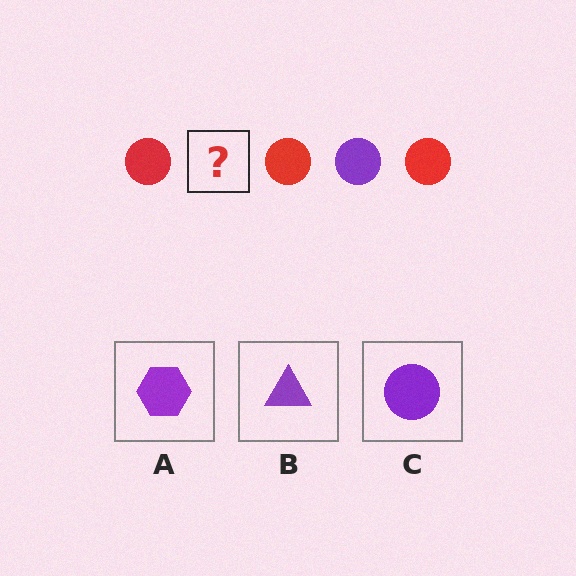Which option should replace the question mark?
Option C.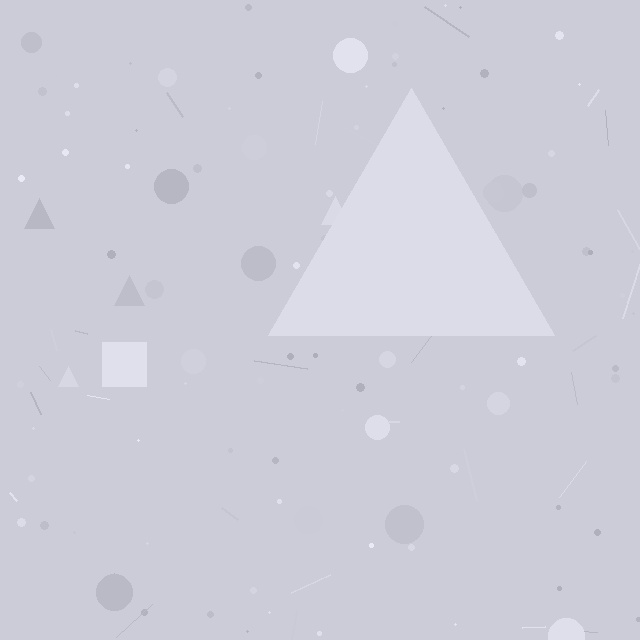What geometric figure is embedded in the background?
A triangle is embedded in the background.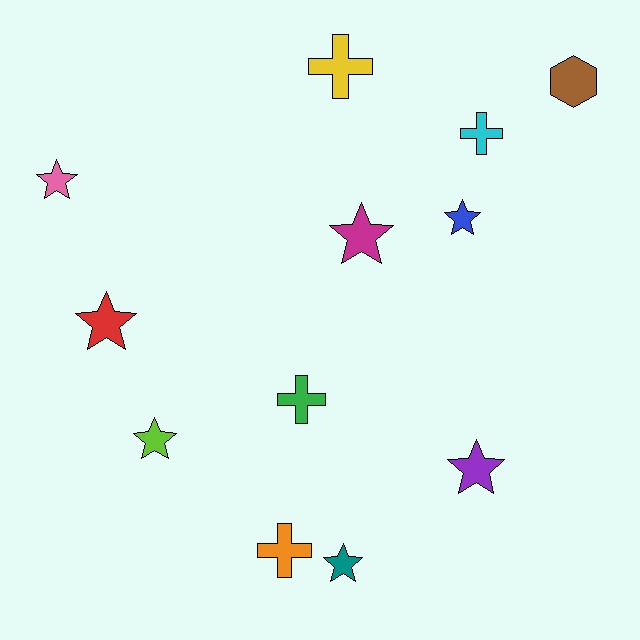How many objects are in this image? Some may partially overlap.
There are 12 objects.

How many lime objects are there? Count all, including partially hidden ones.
There is 1 lime object.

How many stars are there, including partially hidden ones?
There are 7 stars.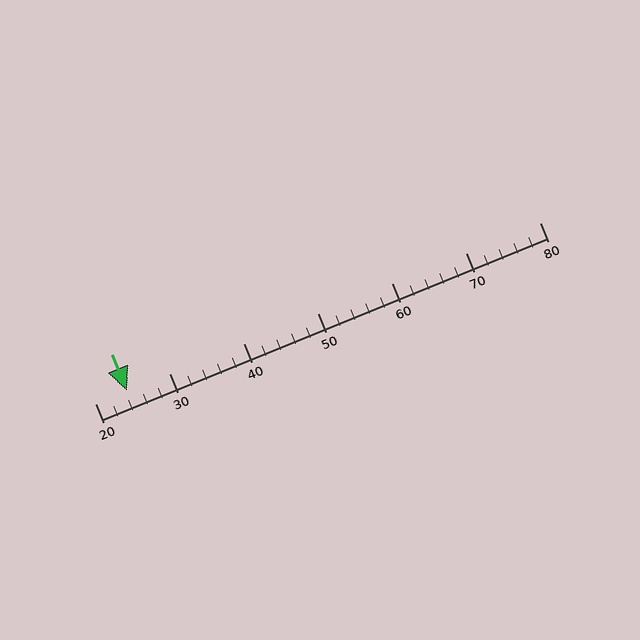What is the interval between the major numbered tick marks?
The major tick marks are spaced 10 units apart.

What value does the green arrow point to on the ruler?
The green arrow points to approximately 24.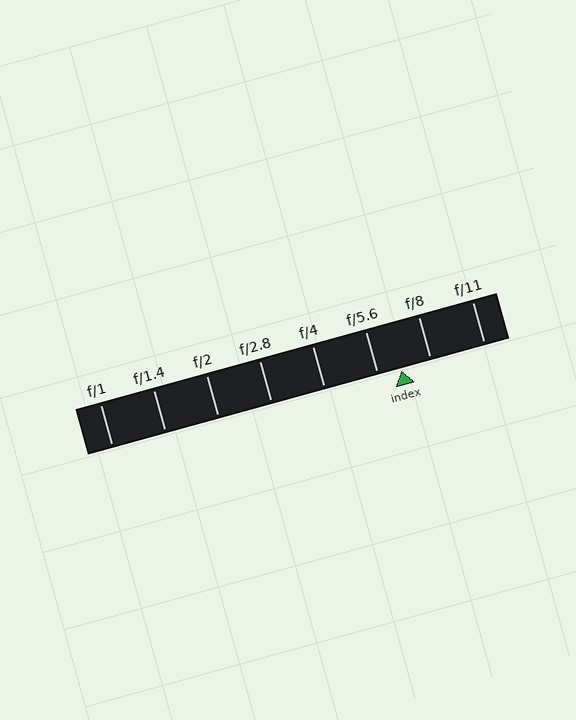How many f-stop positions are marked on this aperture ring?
There are 8 f-stop positions marked.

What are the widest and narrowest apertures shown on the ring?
The widest aperture shown is f/1 and the narrowest is f/11.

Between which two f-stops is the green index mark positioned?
The index mark is between f/5.6 and f/8.